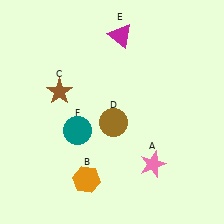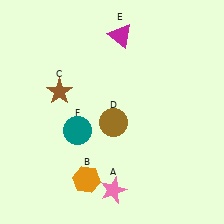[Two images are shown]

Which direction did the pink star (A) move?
The pink star (A) moved left.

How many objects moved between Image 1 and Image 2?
1 object moved between the two images.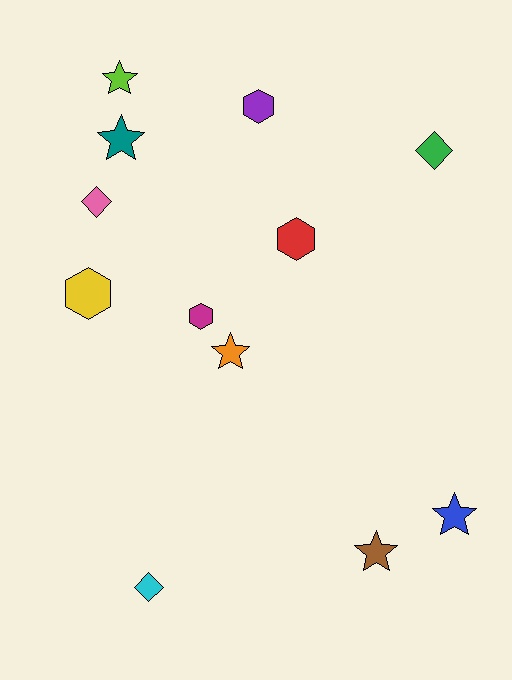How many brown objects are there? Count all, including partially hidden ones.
There is 1 brown object.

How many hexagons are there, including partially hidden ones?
There are 4 hexagons.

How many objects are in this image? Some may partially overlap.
There are 12 objects.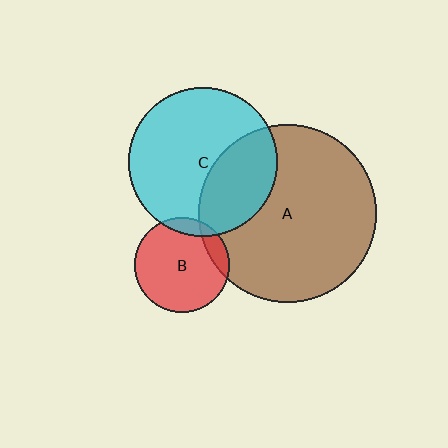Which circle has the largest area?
Circle A (brown).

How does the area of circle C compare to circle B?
Approximately 2.5 times.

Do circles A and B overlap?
Yes.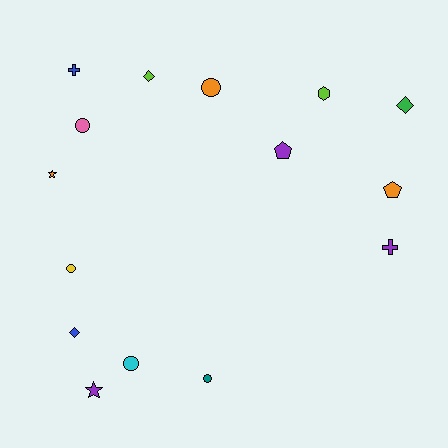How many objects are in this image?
There are 15 objects.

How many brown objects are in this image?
There are no brown objects.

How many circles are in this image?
There are 5 circles.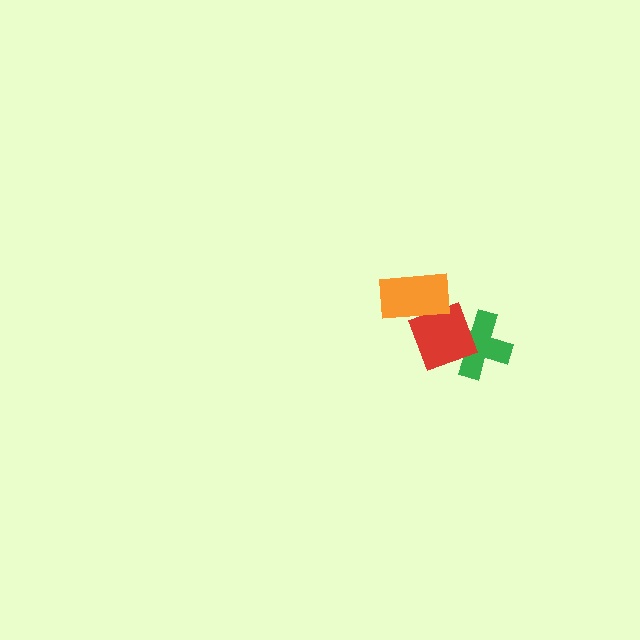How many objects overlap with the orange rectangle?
1 object overlaps with the orange rectangle.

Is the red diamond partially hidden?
Yes, it is partially covered by another shape.